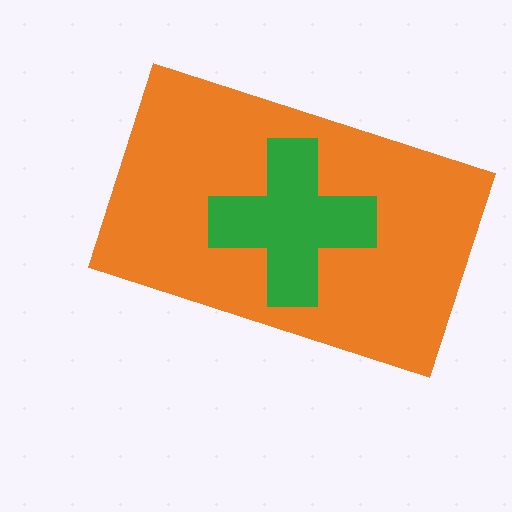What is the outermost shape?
The orange rectangle.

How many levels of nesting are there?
2.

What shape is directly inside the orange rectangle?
The green cross.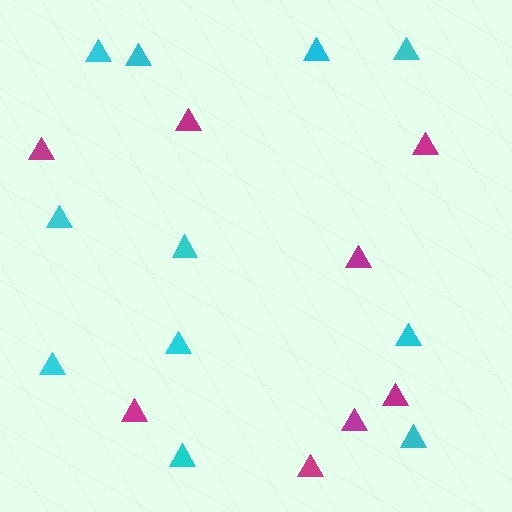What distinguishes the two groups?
There are 2 groups: one group of magenta triangles (8) and one group of cyan triangles (11).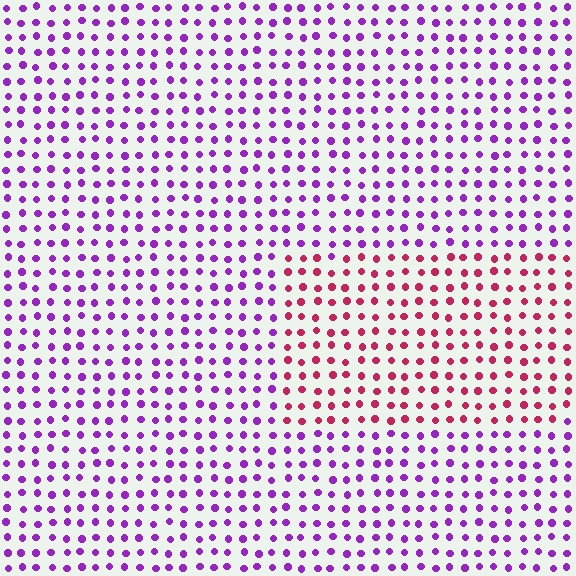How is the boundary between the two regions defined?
The boundary is defined purely by a slight shift in hue (about 55 degrees). Spacing, size, and orientation are identical on both sides.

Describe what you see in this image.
The image is filled with small purple elements in a uniform arrangement. A rectangle-shaped region is visible where the elements are tinted to a slightly different hue, forming a subtle color boundary.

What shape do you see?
I see a rectangle.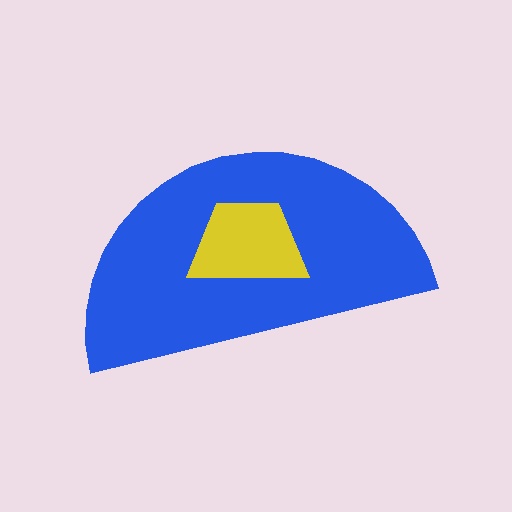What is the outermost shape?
The blue semicircle.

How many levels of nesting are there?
2.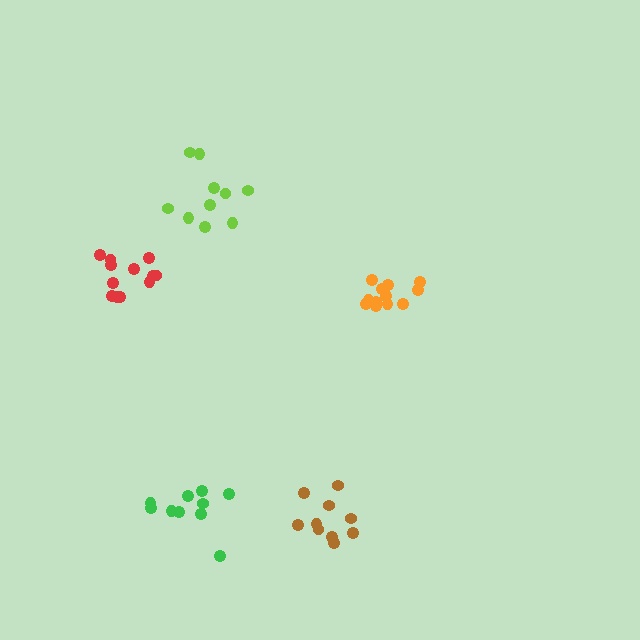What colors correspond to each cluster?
The clusters are colored: red, brown, green, lime, orange.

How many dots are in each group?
Group 1: 12 dots, Group 2: 10 dots, Group 3: 10 dots, Group 4: 10 dots, Group 5: 12 dots (54 total).